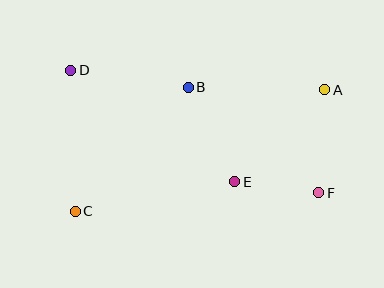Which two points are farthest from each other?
Points A and C are farthest from each other.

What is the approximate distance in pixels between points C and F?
The distance between C and F is approximately 244 pixels.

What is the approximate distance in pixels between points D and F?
The distance between D and F is approximately 276 pixels.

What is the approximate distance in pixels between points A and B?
The distance between A and B is approximately 136 pixels.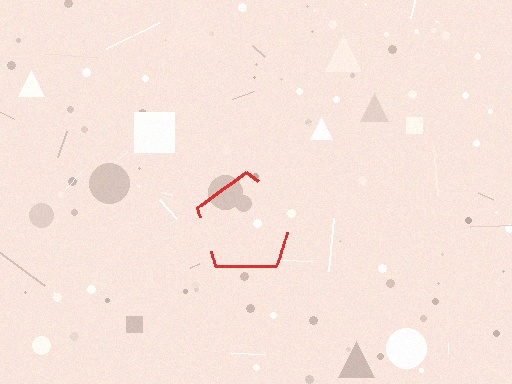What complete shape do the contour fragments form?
The contour fragments form a pentagon.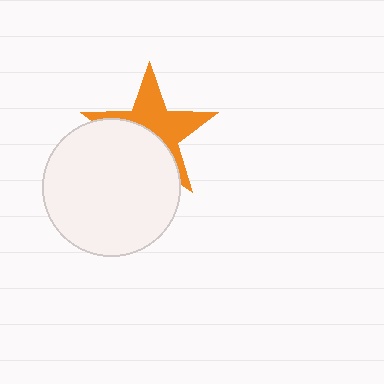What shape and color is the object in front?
The object in front is a white circle.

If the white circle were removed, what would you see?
You would see the complete orange star.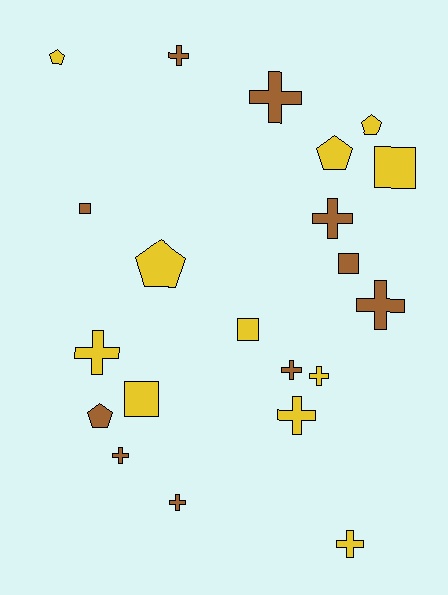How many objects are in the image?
There are 21 objects.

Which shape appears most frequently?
Cross, with 11 objects.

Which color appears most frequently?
Yellow, with 11 objects.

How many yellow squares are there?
There are 3 yellow squares.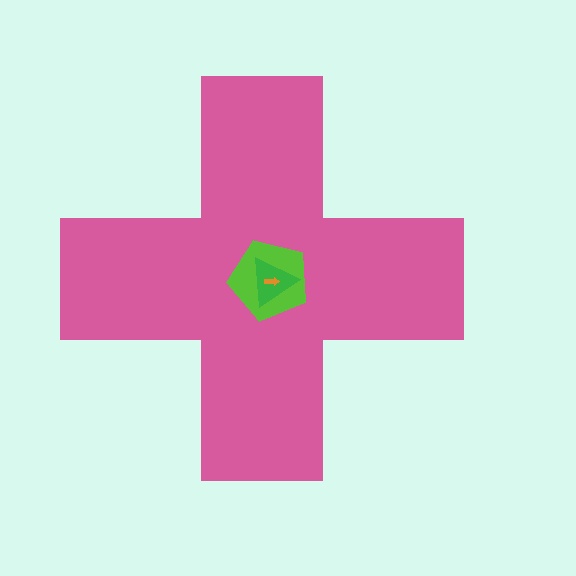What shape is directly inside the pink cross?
The lime pentagon.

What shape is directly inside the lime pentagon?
The green triangle.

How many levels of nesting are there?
4.